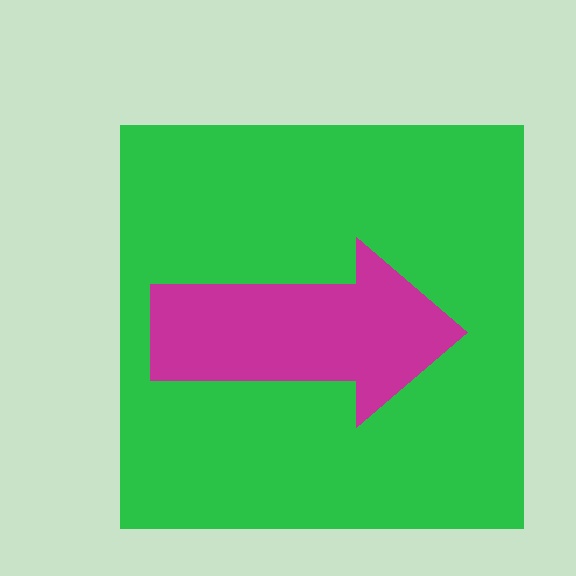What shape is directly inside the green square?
The magenta arrow.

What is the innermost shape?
The magenta arrow.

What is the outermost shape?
The green square.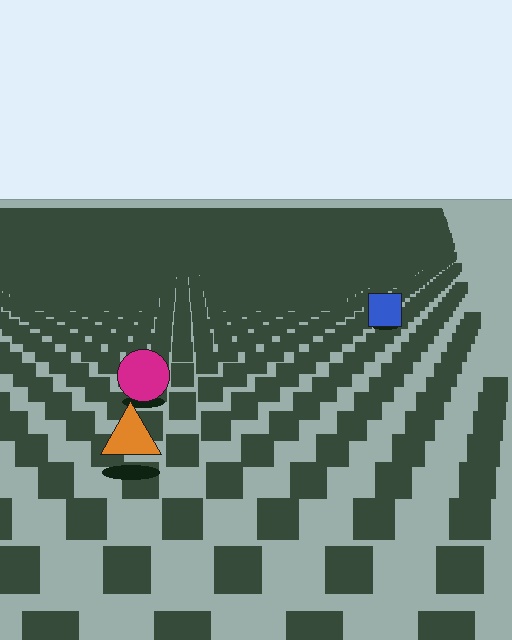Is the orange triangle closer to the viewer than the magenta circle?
Yes. The orange triangle is closer — you can tell from the texture gradient: the ground texture is coarser near it.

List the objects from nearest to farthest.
From nearest to farthest: the orange triangle, the magenta circle, the blue square.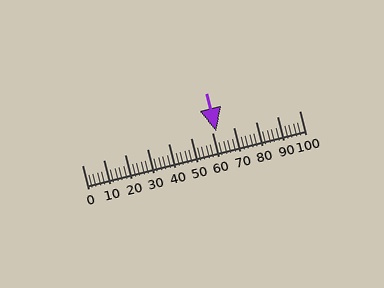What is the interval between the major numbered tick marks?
The major tick marks are spaced 10 units apart.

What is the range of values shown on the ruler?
The ruler shows values from 0 to 100.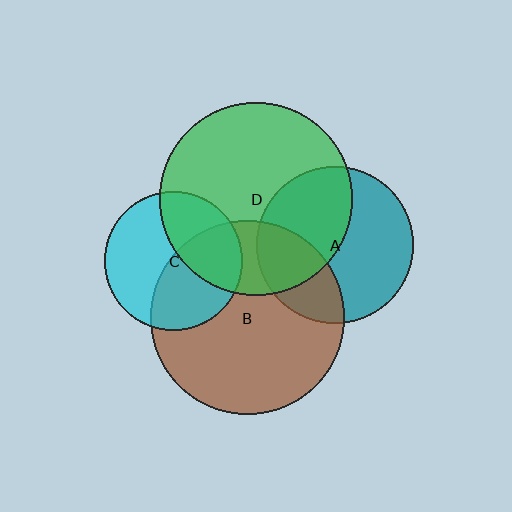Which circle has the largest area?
Circle B (brown).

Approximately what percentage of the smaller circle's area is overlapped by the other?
Approximately 30%.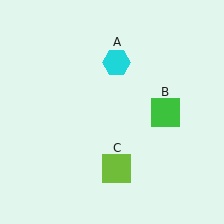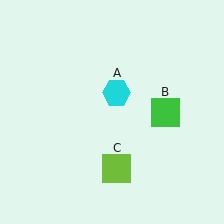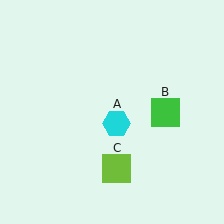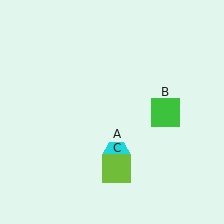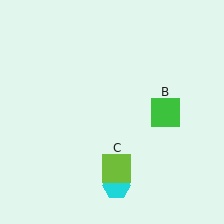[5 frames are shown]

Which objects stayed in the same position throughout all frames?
Green square (object B) and lime square (object C) remained stationary.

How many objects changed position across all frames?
1 object changed position: cyan hexagon (object A).